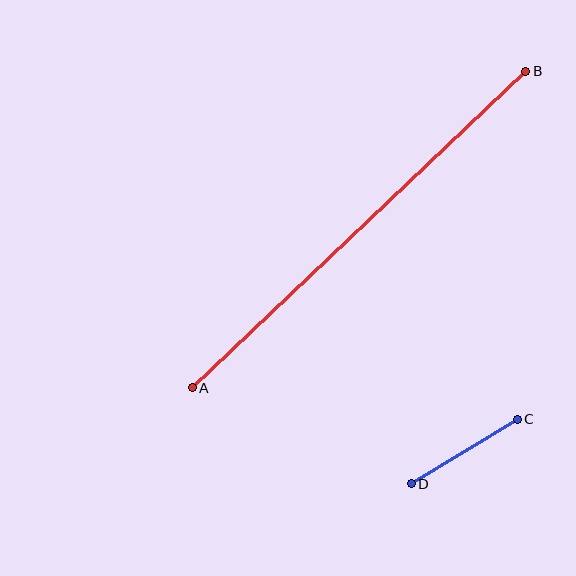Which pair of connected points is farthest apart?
Points A and B are farthest apart.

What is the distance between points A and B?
The distance is approximately 459 pixels.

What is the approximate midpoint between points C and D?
The midpoint is at approximately (464, 451) pixels.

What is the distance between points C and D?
The distance is approximately 124 pixels.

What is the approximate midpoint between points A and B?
The midpoint is at approximately (359, 229) pixels.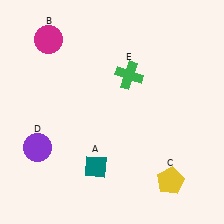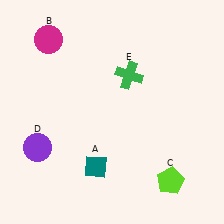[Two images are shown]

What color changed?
The pentagon (C) changed from yellow in Image 1 to lime in Image 2.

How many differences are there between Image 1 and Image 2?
There is 1 difference between the two images.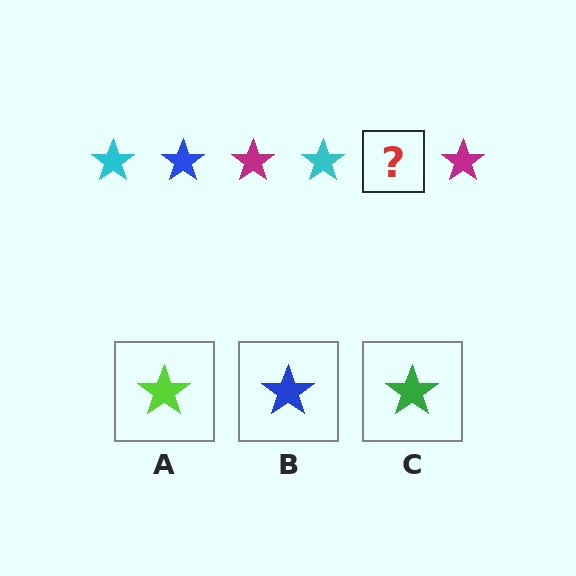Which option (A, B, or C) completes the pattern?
B.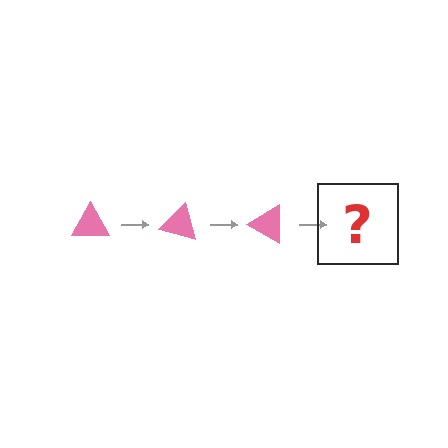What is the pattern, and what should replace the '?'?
The pattern is that the triangle rotates 15 degrees each step. The '?' should be a pink triangle rotated 45 degrees.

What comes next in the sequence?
The next element should be a pink triangle rotated 45 degrees.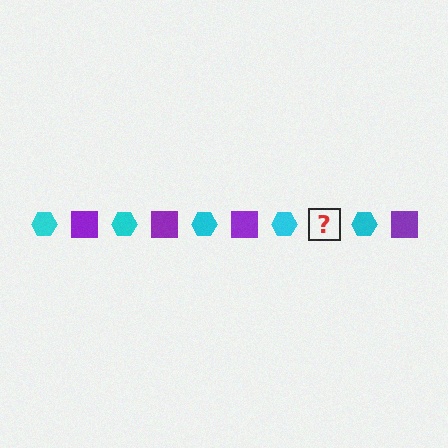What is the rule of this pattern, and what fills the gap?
The rule is that the pattern alternates between cyan hexagon and purple square. The gap should be filled with a purple square.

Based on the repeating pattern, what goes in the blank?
The blank should be a purple square.